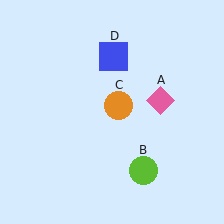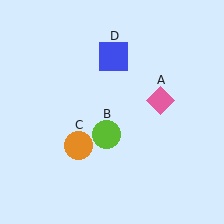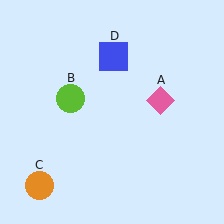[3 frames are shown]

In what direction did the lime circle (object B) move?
The lime circle (object B) moved up and to the left.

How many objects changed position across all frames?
2 objects changed position: lime circle (object B), orange circle (object C).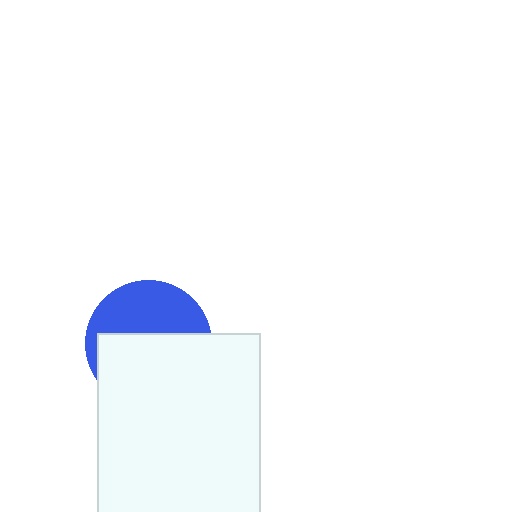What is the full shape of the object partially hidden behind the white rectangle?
The partially hidden object is a blue circle.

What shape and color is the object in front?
The object in front is a white rectangle.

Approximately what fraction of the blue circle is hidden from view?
Roughly 56% of the blue circle is hidden behind the white rectangle.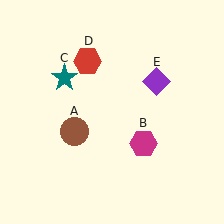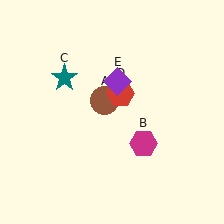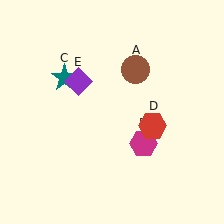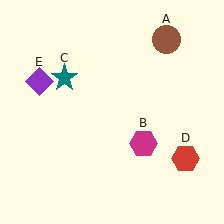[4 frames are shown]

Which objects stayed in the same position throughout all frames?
Magenta hexagon (object B) and teal star (object C) remained stationary.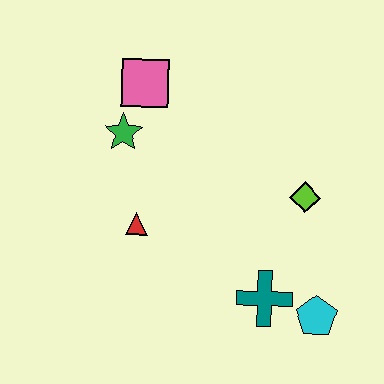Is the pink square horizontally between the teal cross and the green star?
Yes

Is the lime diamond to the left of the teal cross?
No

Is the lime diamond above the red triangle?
Yes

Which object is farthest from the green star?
The cyan pentagon is farthest from the green star.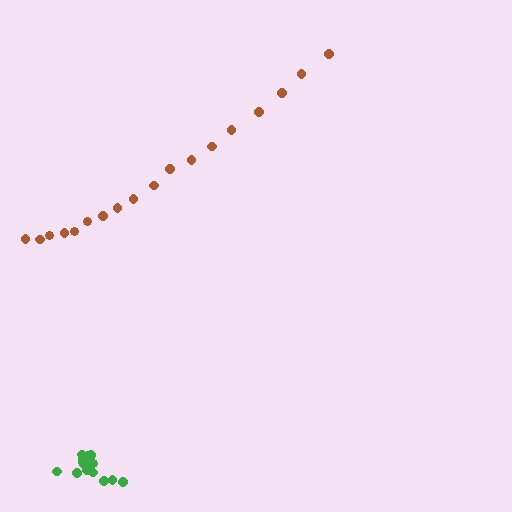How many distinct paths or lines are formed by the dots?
There are 2 distinct paths.